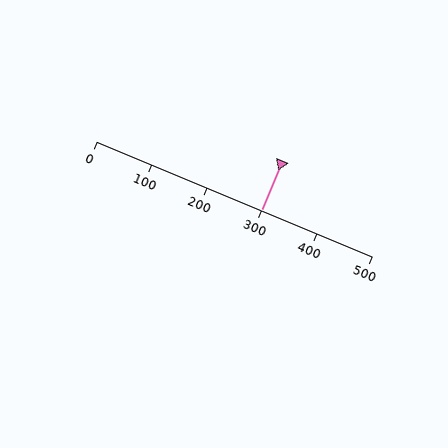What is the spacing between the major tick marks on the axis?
The major ticks are spaced 100 apart.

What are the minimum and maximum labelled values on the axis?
The axis runs from 0 to 500.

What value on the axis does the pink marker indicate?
The marker indicates approximately 300.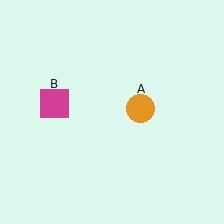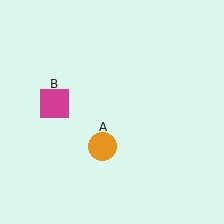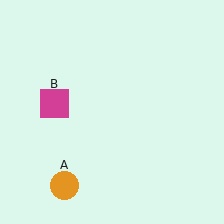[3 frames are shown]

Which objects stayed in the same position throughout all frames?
Magenta square (object B) remained stationary.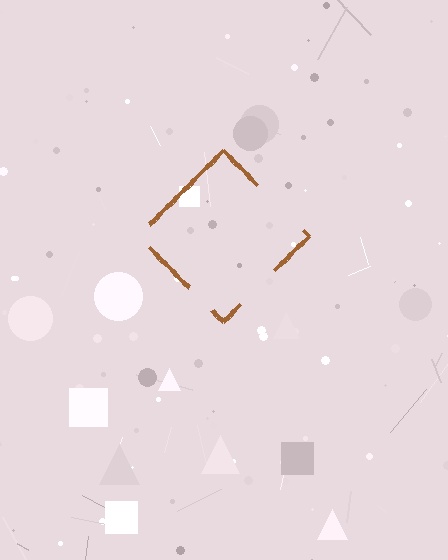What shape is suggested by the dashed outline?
The dashed outline suggests a diamond.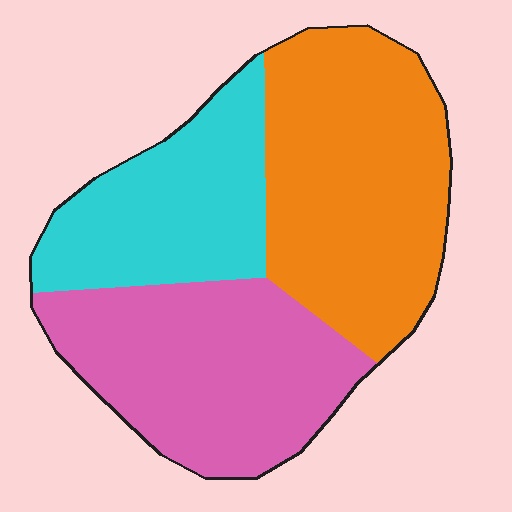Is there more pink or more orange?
Orange.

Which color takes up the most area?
Orange, at roughly 40%.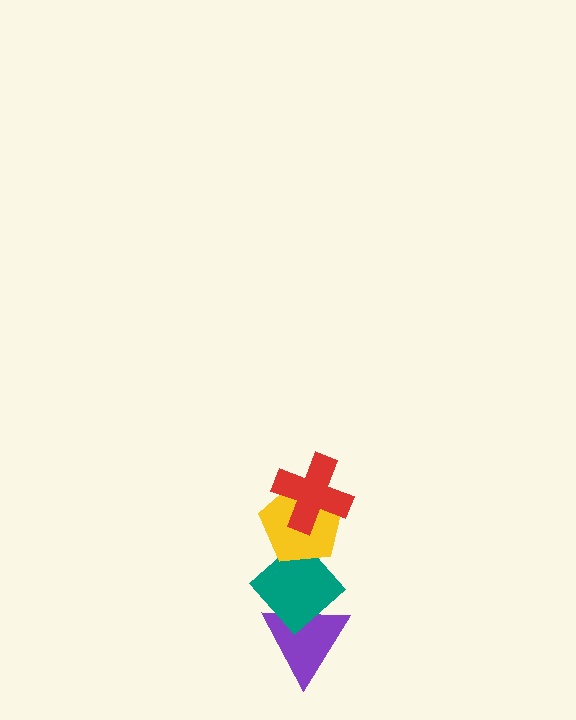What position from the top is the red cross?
The red cross is 1st from the top.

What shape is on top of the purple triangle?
The teal diamond is on top of the purple triangle.